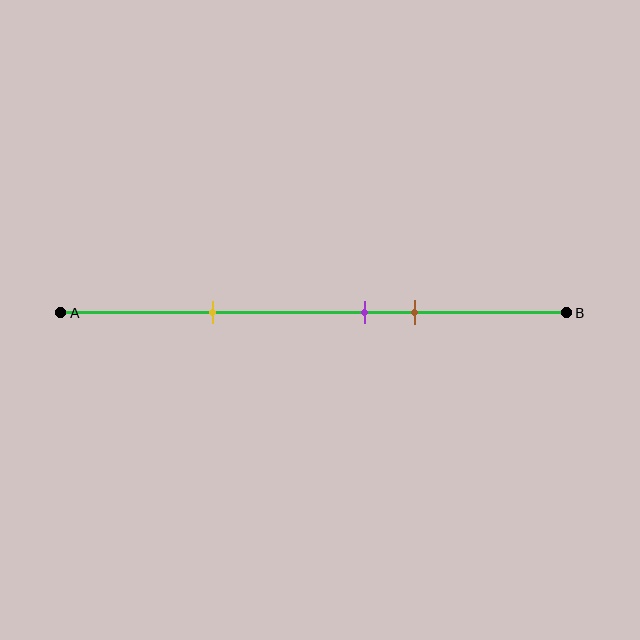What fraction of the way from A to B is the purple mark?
The purple mark is approximately 60% (0.6) of the way from A to B.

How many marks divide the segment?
There are 3 marks dividing the segment.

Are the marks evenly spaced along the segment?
No, the marks are not evenly spaced.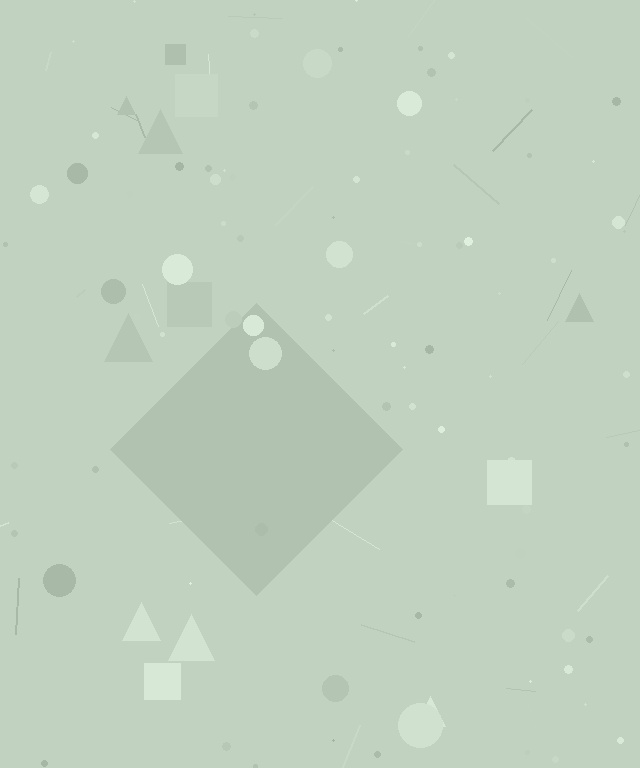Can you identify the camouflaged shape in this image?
The camouflaged shape is a diamond.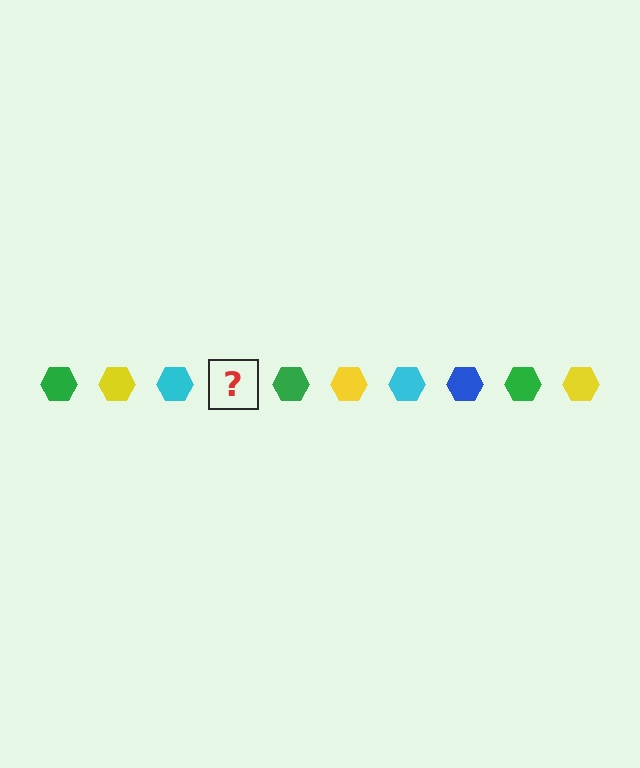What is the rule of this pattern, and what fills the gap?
The rule is that the pattern cycles through green, yellow, cyan, blue hexagons. The gap should be filled with a blue hexagon.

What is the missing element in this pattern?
The missing element is a blue hexagon.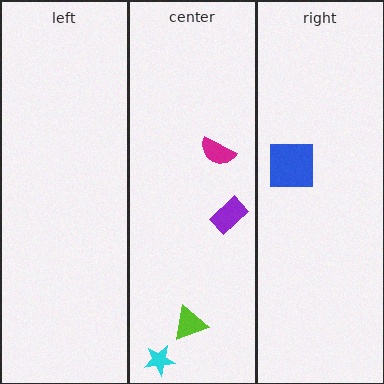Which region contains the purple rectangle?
The center region.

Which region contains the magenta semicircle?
The center region.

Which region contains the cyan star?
The center region.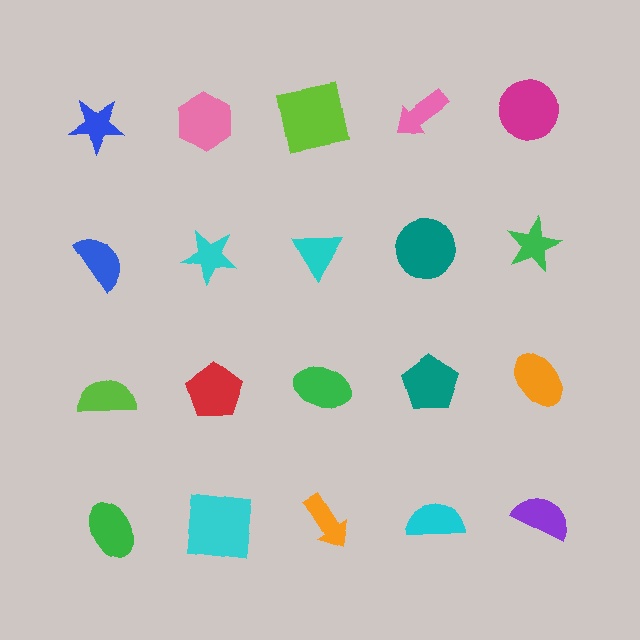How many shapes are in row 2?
5 shapes.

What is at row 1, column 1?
A blue star.